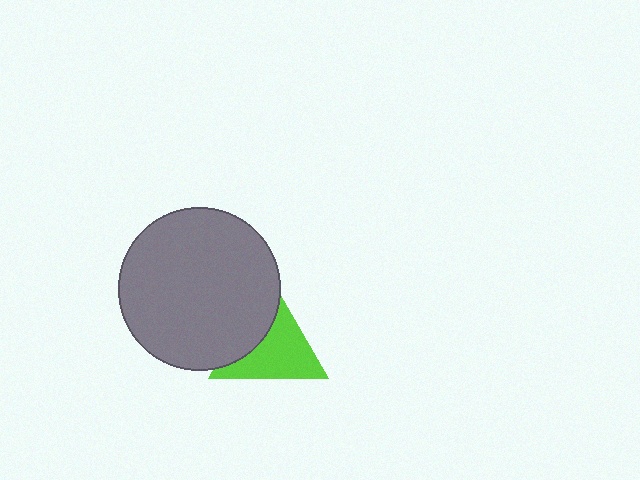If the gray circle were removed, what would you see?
You would see the complete lime triangle.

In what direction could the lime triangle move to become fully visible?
The lime triangle could move right. That would shift it out from behind the gray circle entirely.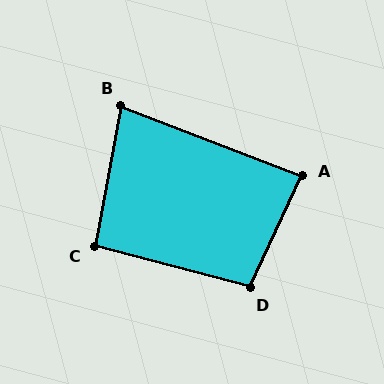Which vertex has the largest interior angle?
D, at approximately 100 degrees.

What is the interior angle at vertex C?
Approximately 94 degrees (approximately right).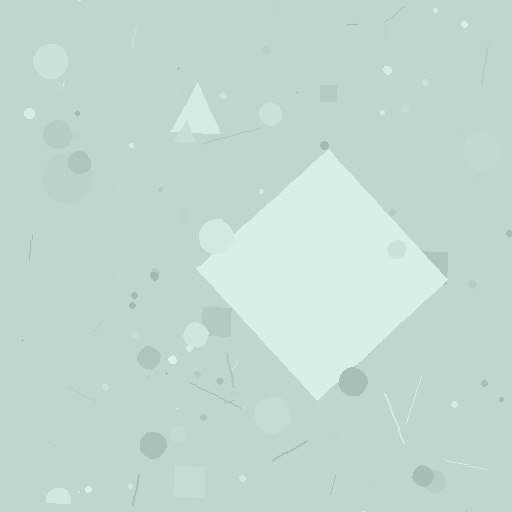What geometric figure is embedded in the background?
A diamond is embedded in the background.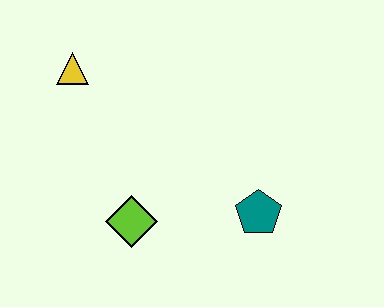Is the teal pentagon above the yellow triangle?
No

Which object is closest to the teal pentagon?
The lime diamond is closest to the teal pentagon.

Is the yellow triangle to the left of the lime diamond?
Yes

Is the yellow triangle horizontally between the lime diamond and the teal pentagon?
No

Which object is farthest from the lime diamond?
The yellow triangle is farthest from the lime diamond.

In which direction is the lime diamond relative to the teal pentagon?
The lime diamond is to the left of the teal pentagon.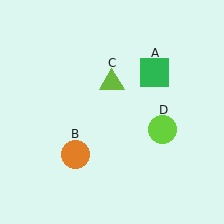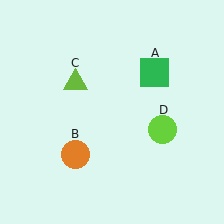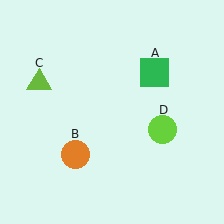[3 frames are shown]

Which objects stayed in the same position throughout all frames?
Green square (object A) and orange circle (object B) and lime circle (object D) remained stationary.